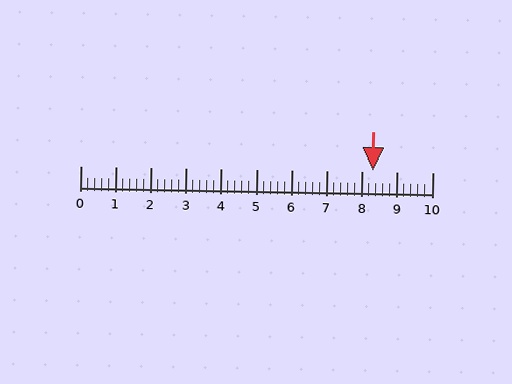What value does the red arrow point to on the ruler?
The red arrow points to approximately 8.3.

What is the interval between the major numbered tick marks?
The major tick marks are spaced 1 units apart.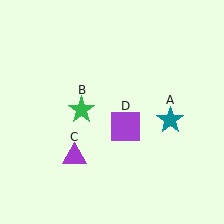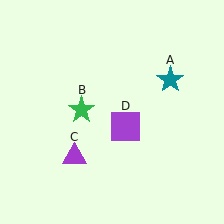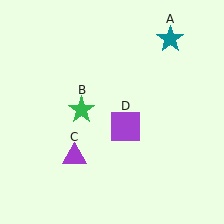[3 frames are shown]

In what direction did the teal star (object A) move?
The teal star (object A) moved up.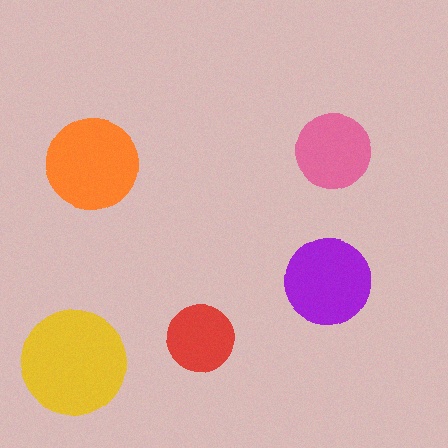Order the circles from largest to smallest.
the yellow one, the orange one, the purple one, the pink one, the red one.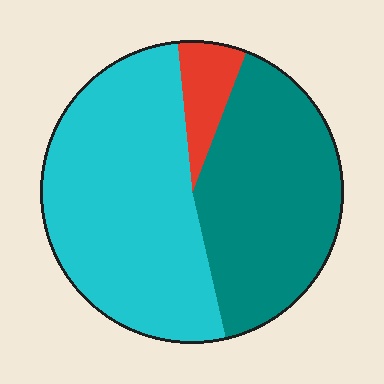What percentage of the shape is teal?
Teal takes up about two fifths (2/5) of the shape.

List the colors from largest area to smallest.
From largest to smallest: cyan, teal, red.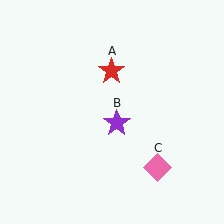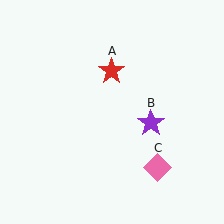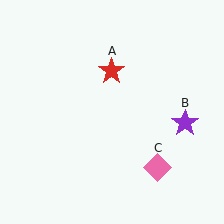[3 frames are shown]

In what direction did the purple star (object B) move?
The purple star (object B) moved right.